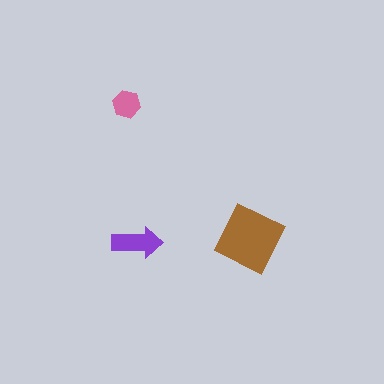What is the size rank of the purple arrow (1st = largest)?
2nd.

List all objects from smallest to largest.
The pink hexagon, the purple arrow, the brown diamond.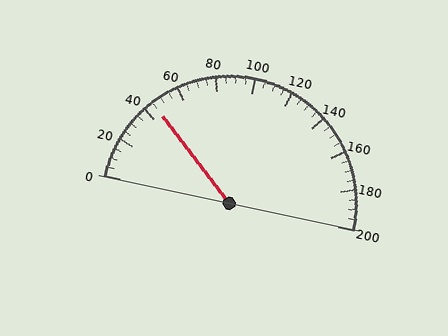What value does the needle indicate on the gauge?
The needle indicates approximately 45.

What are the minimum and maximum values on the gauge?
The gauge ranges from 0 to 200.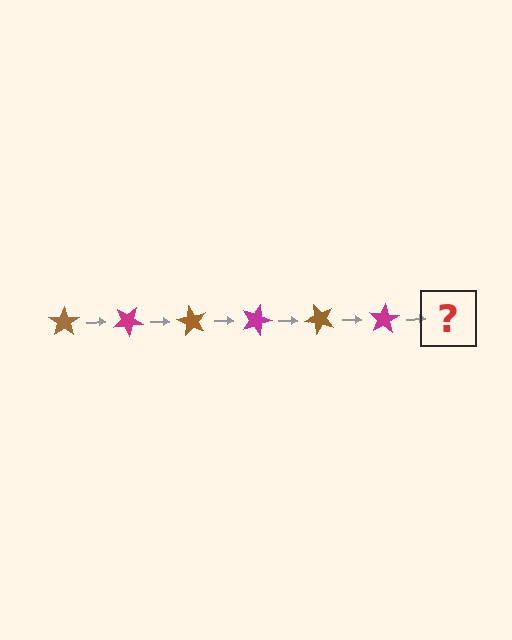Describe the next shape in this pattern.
It should be a brown star, rotated 180 degrees from the start.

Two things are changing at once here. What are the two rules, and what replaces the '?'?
The two rules are that it rotates 30 degrees each step and the color cycles through brown and magenta. The '?' should be a brown star, rotated 180 degrees from the start.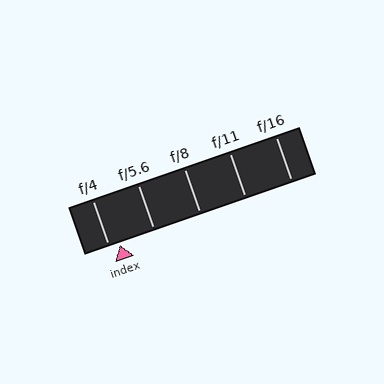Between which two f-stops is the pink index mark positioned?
The index mark is between f/4 and f/5.6.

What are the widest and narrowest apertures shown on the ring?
The widest aperture shown is f/4 and the narrowest is f/16.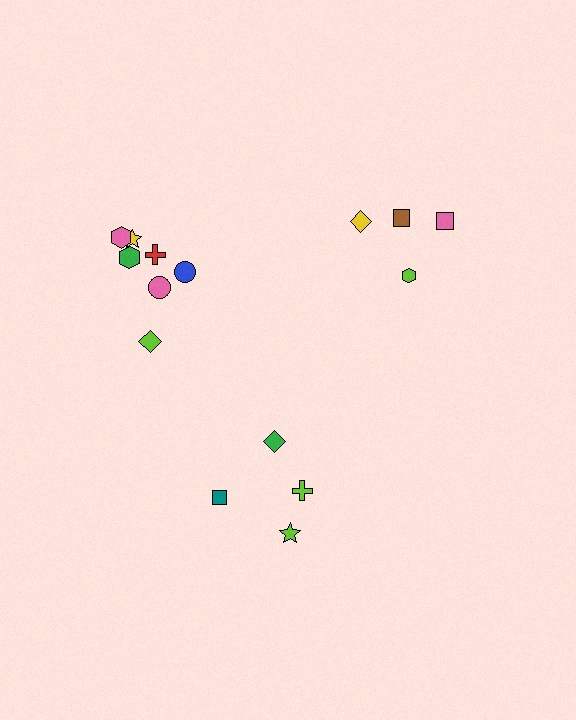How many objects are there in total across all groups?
There are 15 objects.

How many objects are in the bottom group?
There are 4 objects.